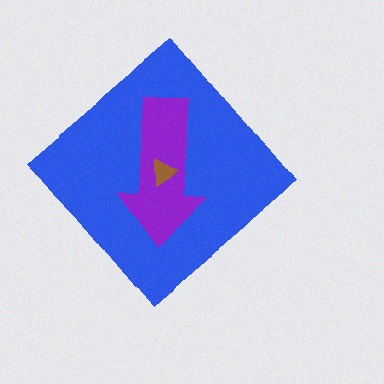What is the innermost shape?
The brown triangle.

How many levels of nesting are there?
3.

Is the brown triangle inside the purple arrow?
Yes.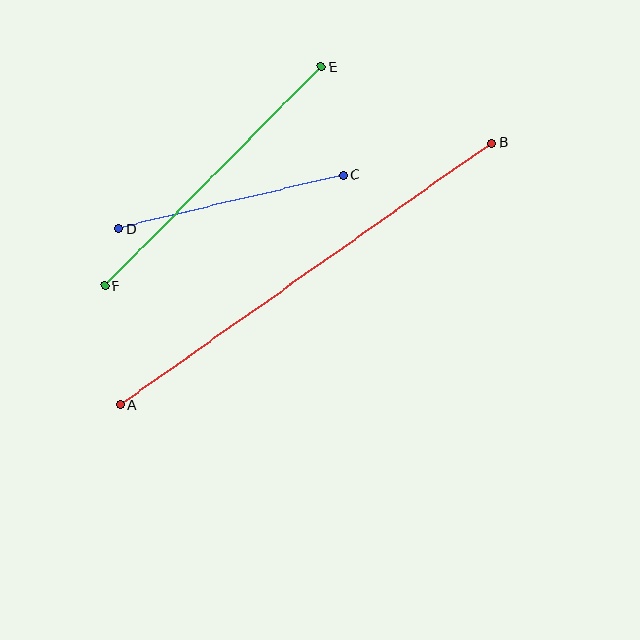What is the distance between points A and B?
The distance is approximately 454 pixels.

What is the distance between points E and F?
The distance is approximately 308 pixels.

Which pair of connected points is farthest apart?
Points A and B are farthest apart.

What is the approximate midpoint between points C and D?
The midpoint is at approximately (231, 202) pixels.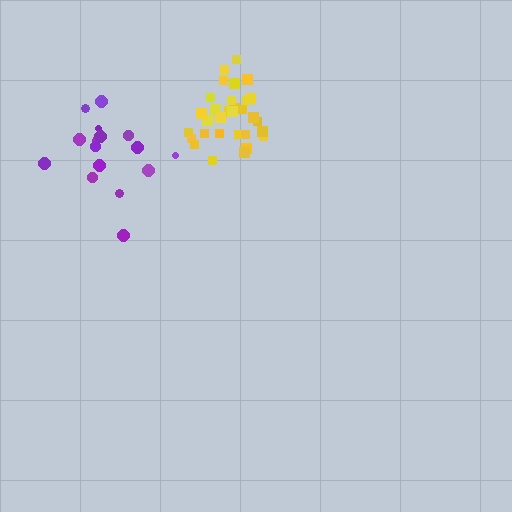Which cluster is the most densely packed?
Yellow.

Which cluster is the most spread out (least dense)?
Purple.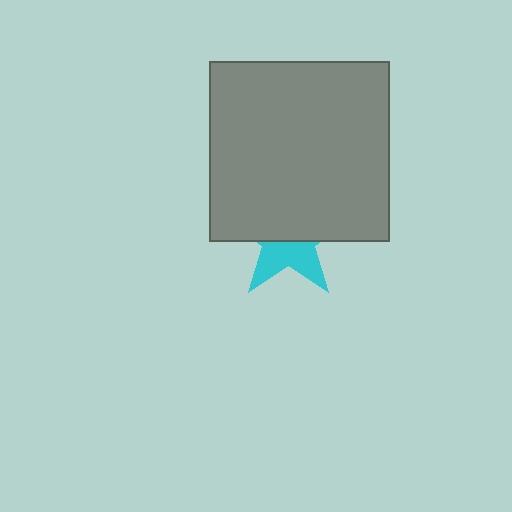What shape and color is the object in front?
The object in front is a gray square.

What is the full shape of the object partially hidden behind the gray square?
The partially hidden object is a cyan star.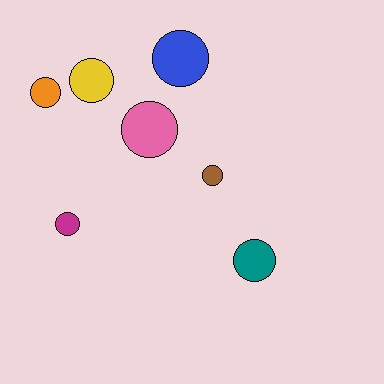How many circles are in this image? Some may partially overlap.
There are 7 circles.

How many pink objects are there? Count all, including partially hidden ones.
There is 1 pink object.